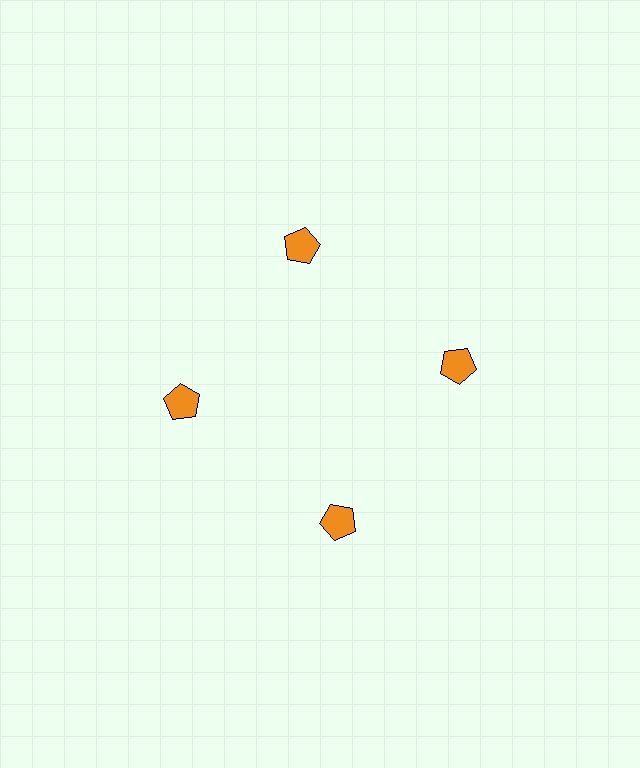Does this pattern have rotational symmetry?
Yes, this pattern has 4-fold rotational symmetry. It looks the same after rotating 90 degrees around the center.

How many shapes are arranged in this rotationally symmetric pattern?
There are 4 shapes, arranged in 4 groups of 1.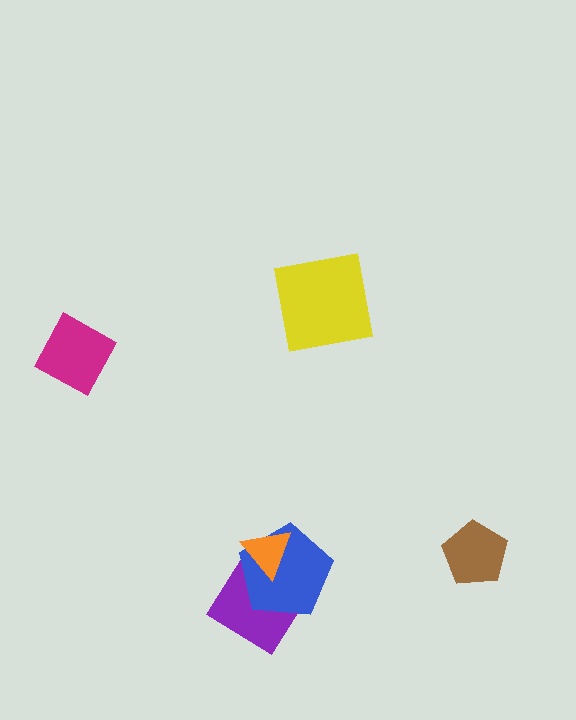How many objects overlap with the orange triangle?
2 objects overlap with the orange triangle.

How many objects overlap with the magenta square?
0 objects overlap with the magenta square.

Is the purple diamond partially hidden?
Yes, it is partially covered by another shape.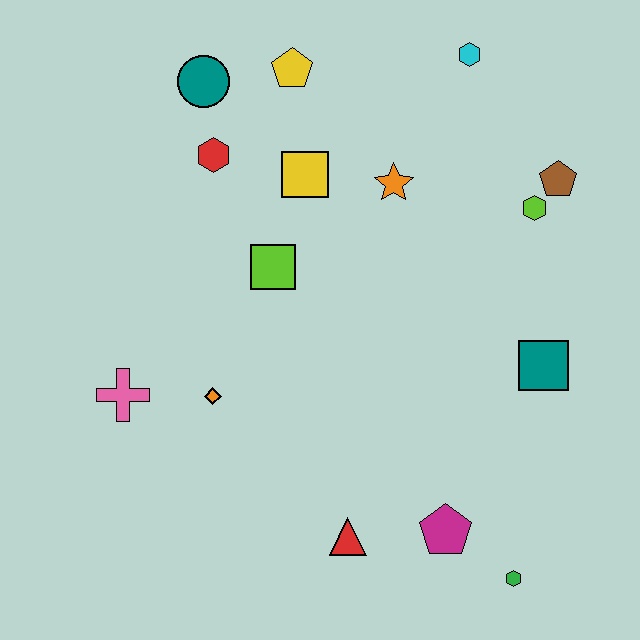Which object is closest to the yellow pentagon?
The teal circle is closest to the yellow pentagon.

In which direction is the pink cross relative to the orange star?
The pink cross is to the left of the orange star.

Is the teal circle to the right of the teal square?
No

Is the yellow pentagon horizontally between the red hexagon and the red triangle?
Yes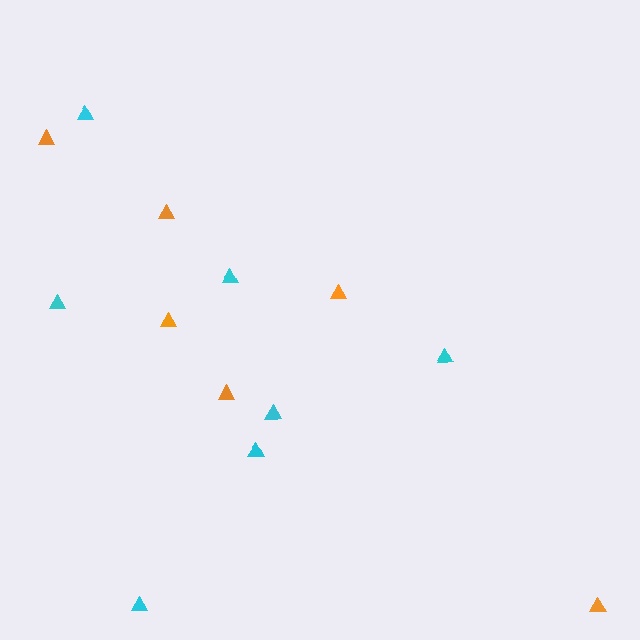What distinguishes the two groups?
There are 2 groups: one group of cyan triangles (7) and one group of orange triangles (6).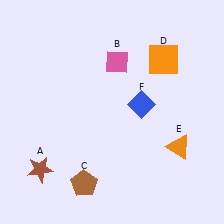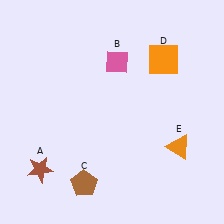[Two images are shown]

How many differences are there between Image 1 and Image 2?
There is 1 difference between the two images.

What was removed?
The blue diamond (F) was removed in Image 2.